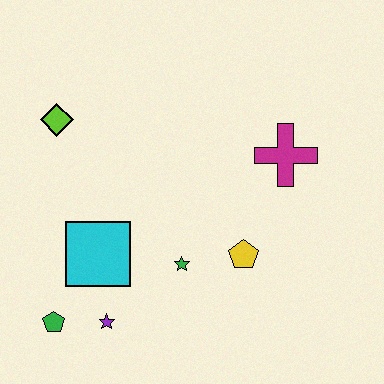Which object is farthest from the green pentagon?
The magenta cross is farthest from the green pentagon.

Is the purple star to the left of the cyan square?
No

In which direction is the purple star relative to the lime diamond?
The purple star is below the lime diamond.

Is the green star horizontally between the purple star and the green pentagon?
No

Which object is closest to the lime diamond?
The cyan square is closest to the lime diamond.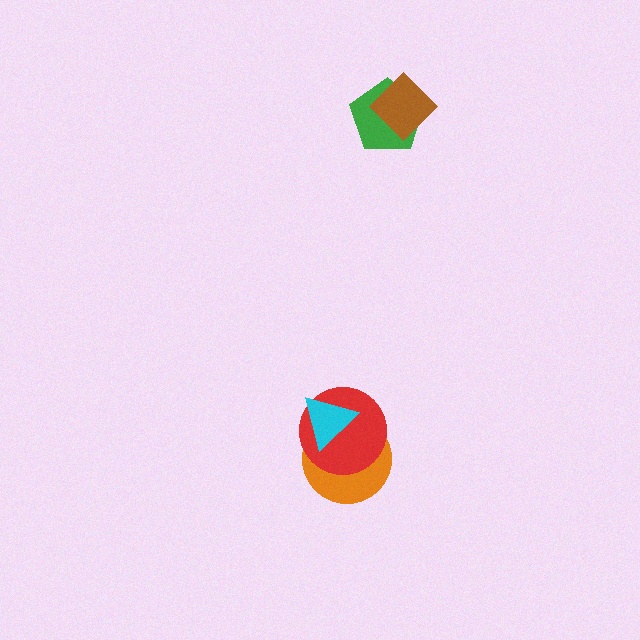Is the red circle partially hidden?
Yes, it is partially covered by another shape.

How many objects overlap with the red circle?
2 objects overlap with the red circle.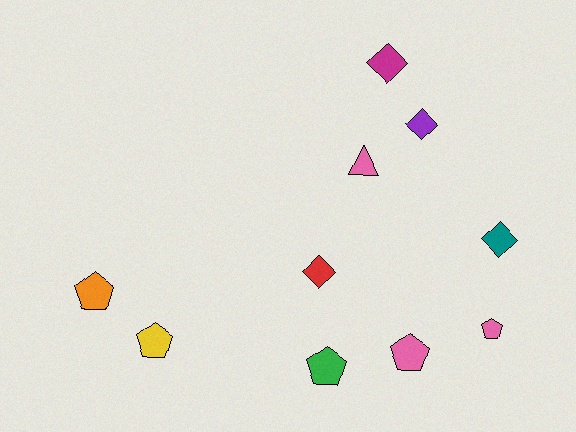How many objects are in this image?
There are 10 objects.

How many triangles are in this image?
There is 1 triangle.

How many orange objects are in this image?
There is 1 orange object.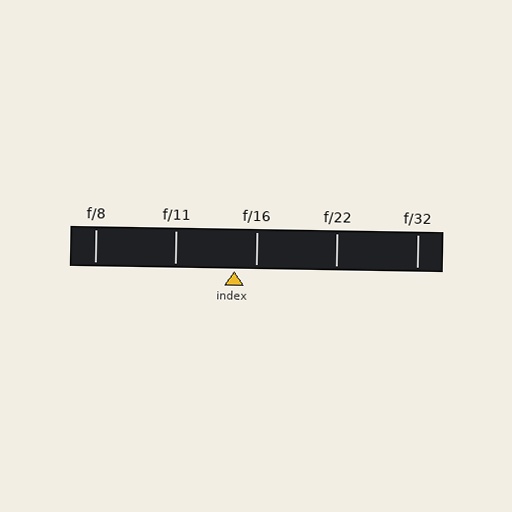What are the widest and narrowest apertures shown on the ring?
The widest aperture shown is f/8 and the narrowest is f/32.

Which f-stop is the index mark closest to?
The index mark is closest to f/16.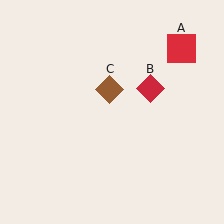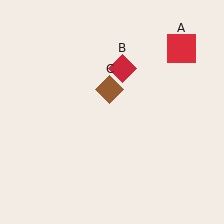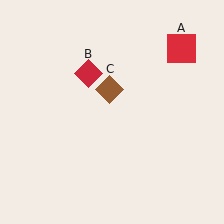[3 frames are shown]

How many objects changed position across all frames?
1 object changed position: red diamond (object B).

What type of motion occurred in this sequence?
The red diamond (object B) rotated counterclockwise around the center of the scene.